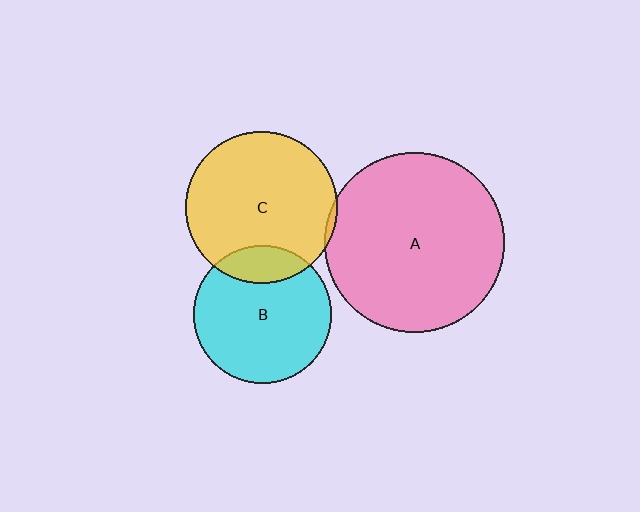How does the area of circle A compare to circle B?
Approximately 1.7 times.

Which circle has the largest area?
Circle A (pink).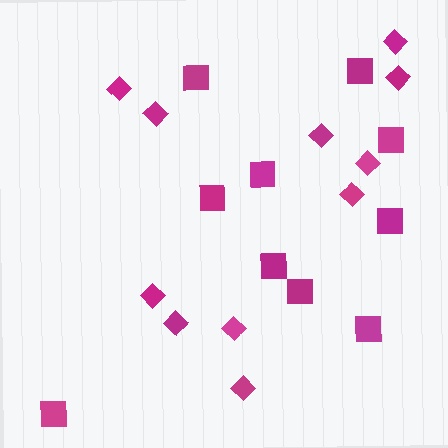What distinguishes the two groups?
There are 2 groups: one group of diamonds (11) and one group of squares (10).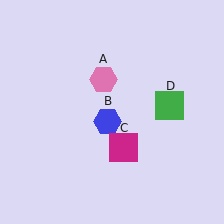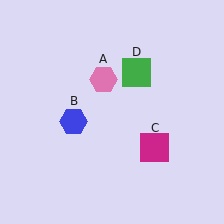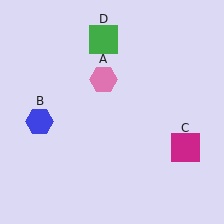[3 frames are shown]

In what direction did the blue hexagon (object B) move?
The blue hexagon (object B) moved left.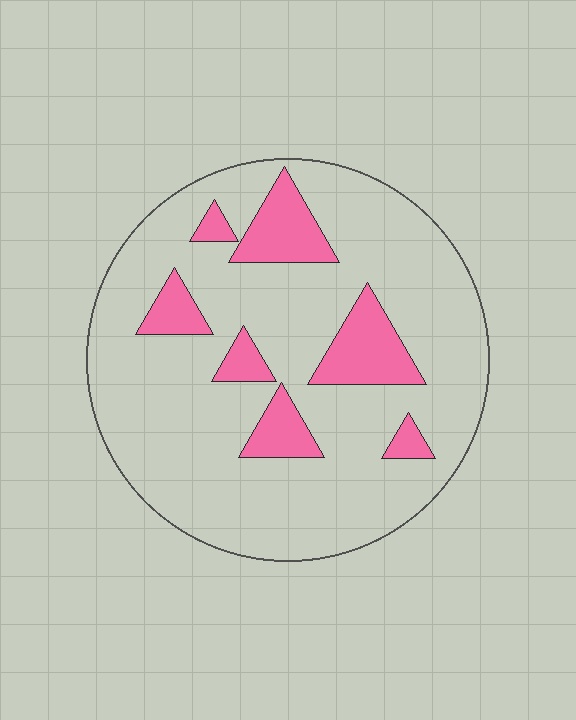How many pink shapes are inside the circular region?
7.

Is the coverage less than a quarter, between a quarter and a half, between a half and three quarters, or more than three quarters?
Less than a quarter.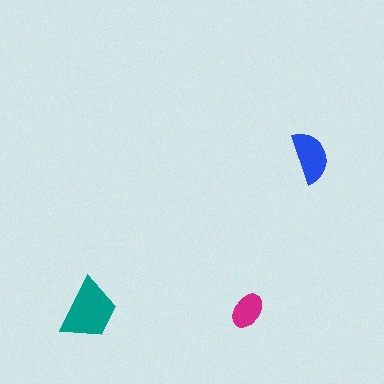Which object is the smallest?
The magenta ellipse.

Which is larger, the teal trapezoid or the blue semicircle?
The teal trapezoid.